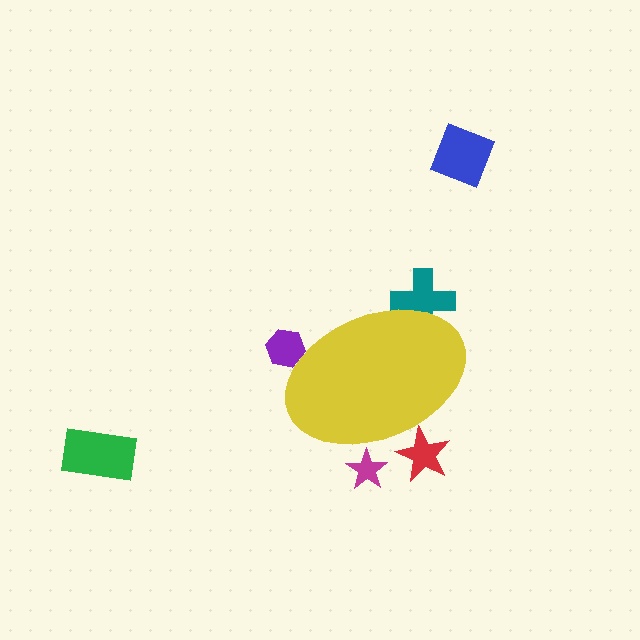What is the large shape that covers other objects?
A yellow ellipse.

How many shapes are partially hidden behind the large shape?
4 shapes are partially hidden.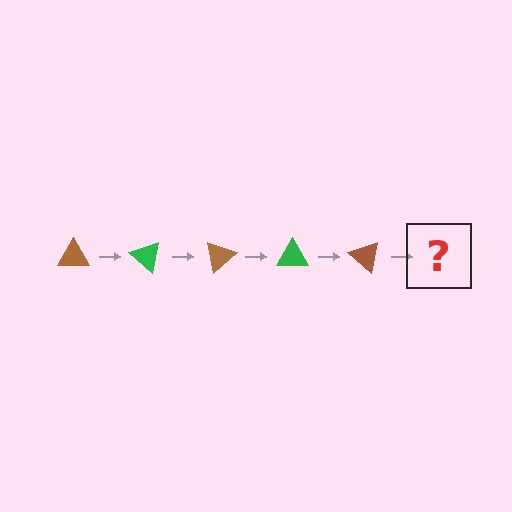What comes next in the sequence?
The next element should be a green triangle, rotated 200 degrees from the start.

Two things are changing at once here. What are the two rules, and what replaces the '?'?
The two rules are that it rotates 40 degrees each step and the color cycles through brown and green. The '?' should be a green triangle, rotated 200 degrees from the start.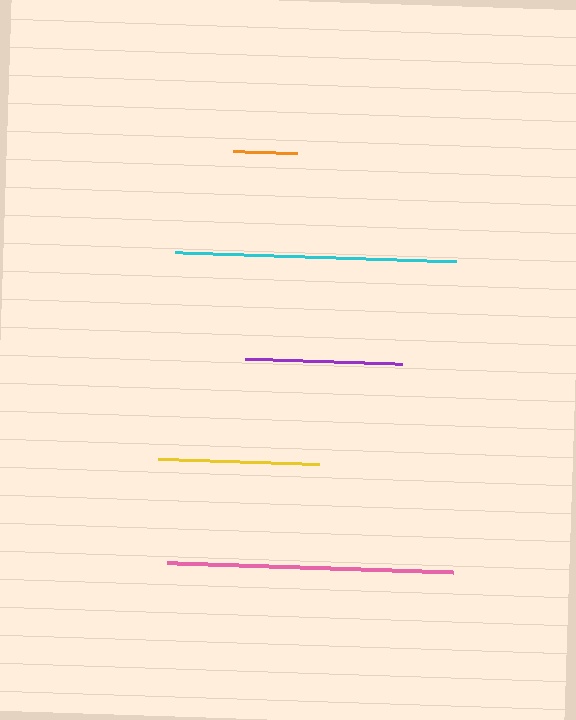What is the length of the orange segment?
The orange segment is approximately 65 pixels long.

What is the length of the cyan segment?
The cyan segment is approximately 281 pixels long.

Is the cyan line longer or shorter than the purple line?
The cyan line is longer than the purple line.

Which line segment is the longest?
The pink line is the longest at approximately 286 pixels.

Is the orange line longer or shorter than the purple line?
The purple line is longer than the orange line.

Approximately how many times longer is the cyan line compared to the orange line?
The cyan line is approximately 4.3 times the length of the orange line.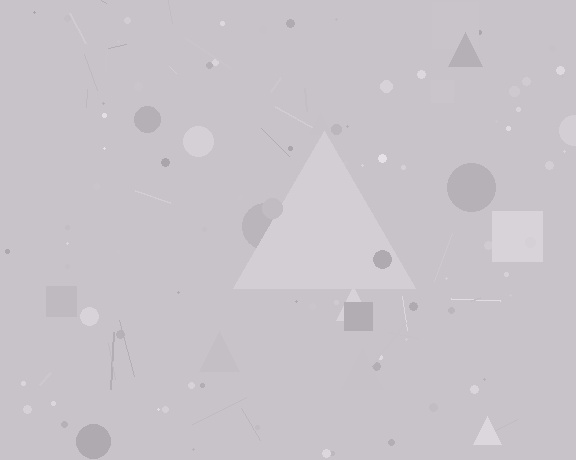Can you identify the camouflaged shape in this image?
The camouflaged shape is a triangle.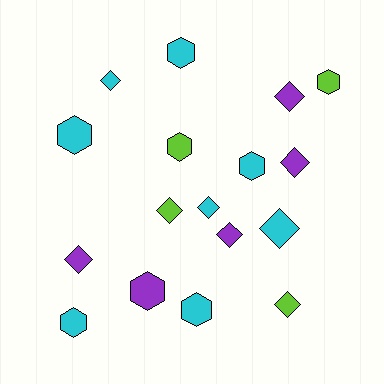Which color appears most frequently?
Cyan, with 8 objects.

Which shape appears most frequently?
Diamond, with 9 objects.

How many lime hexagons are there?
There are 2 lime hexagons.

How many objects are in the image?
There are 17 objects.